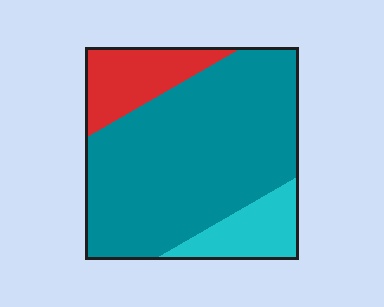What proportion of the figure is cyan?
Cyan takes up about one eighth (1/8) of the figure.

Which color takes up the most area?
Teal, at roughly 70%.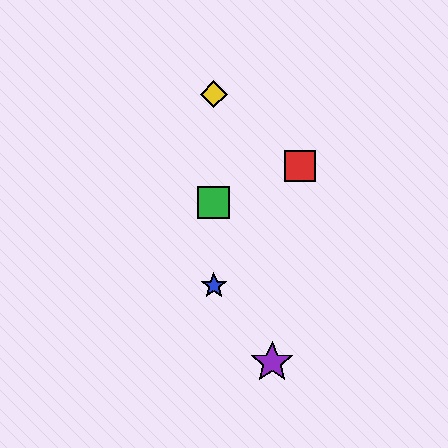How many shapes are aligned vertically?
3 shapes (the blue star, the green square, the yellow diamond) are aligned vertically.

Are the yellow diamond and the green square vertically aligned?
Yes, both are at x≈214.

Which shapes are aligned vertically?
The blue star, the green square, the yellow diamond are aligned vertically.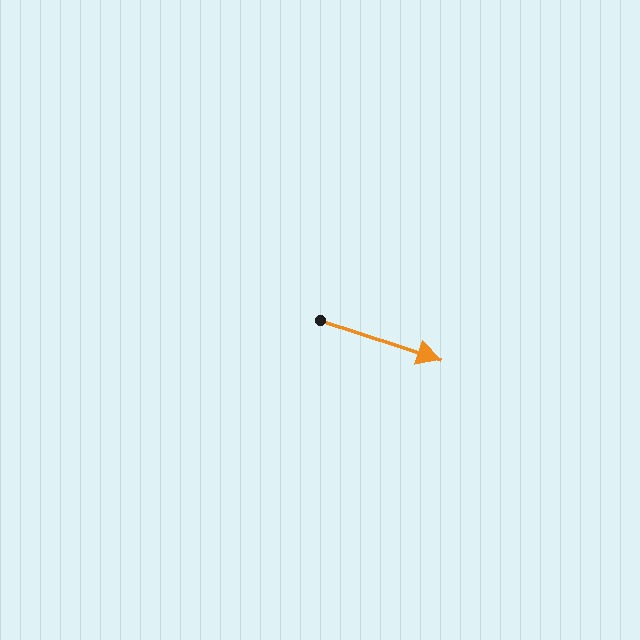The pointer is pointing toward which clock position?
Roughly 4 o'clock.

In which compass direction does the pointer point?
East.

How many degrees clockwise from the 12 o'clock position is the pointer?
Approximately 108 degrees.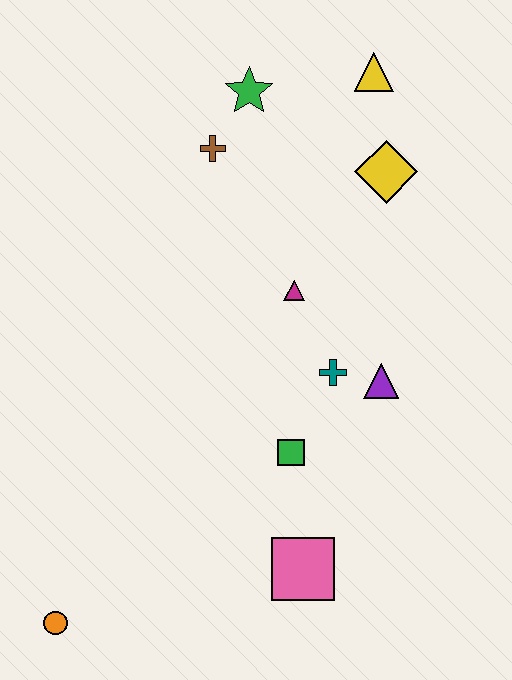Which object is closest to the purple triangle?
The teal cross is closest to the purple triangle.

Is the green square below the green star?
Yes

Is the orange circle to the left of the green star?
Yes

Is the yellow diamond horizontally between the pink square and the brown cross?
No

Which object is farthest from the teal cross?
The orange circle is farthest from the teal cross.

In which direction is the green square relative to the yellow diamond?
The green square is below the yellow diamond.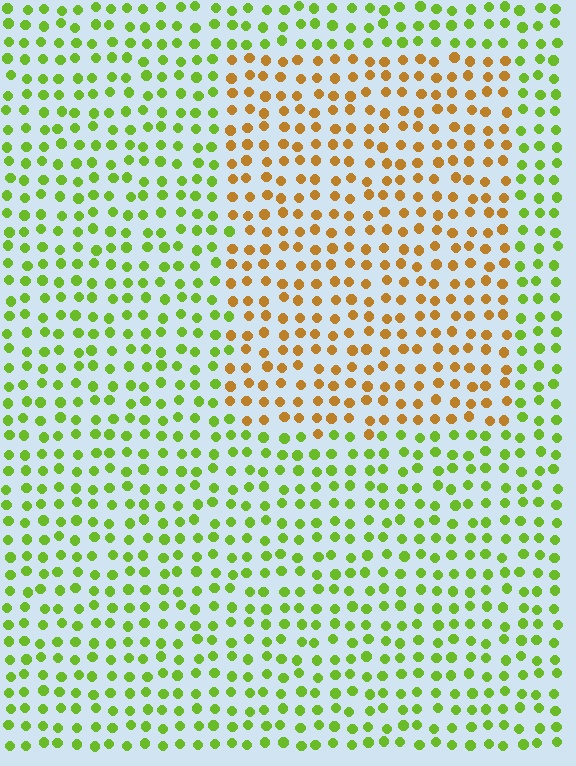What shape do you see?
I see a rectangle.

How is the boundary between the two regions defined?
The boundary is defined purely by a slight shift in hue (about 58 degrees). Spacing, size, and orientation are identical on both sides.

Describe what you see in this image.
The image is filled with small lime elements in a uniform arrangement. A rectangle-shaped region is visible where the elements are tinted to a slightly different hue, forming a subtle color boundary.